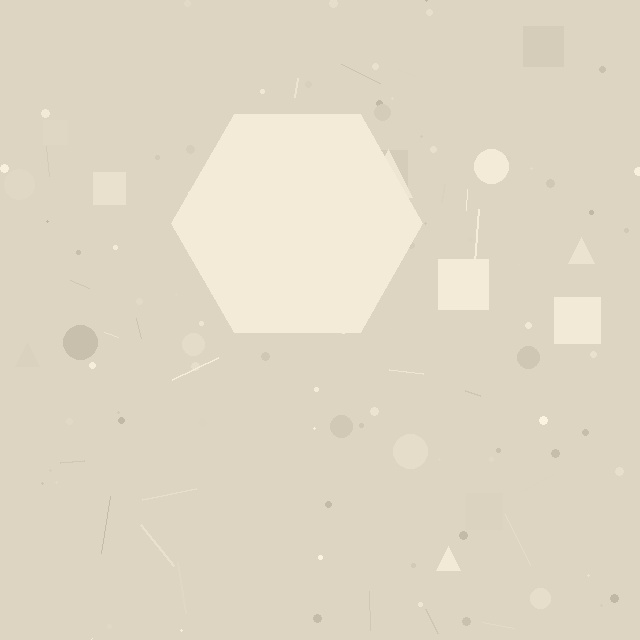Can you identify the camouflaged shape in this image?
The camouflaged shape is a hexagon.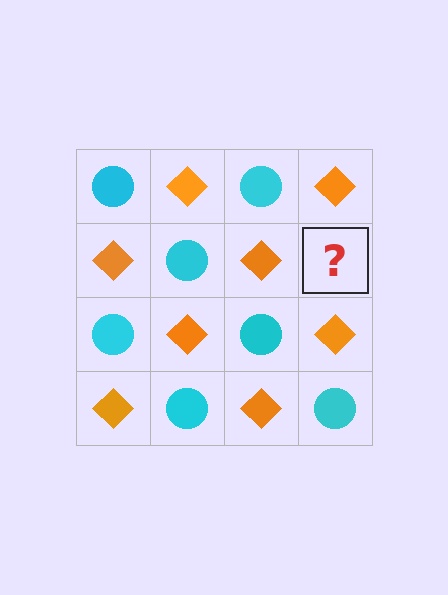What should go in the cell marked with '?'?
The missing cell should contain a cyan circle.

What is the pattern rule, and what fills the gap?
The rule is that it alternates cyan circle and orange diamond in a checkerboard pattern. The gap should be filled with a cyan circle.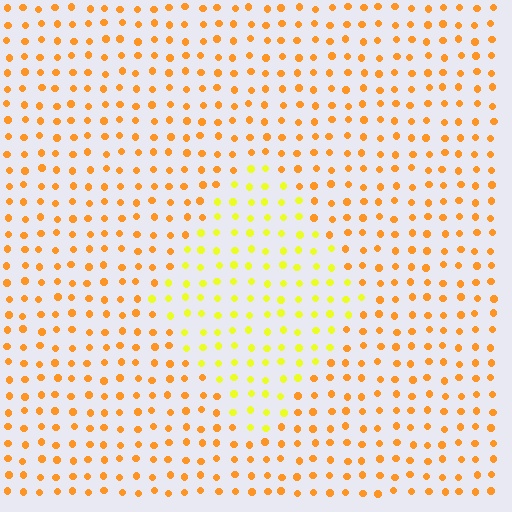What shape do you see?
I see a diamond.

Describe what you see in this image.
The image is filled with small orange elements in a uniform arrangement. A diamond-shaped region is visible where the elements are tinted to a slightly different hue, forming a subtle color boundary.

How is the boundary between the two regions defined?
The boundary is defined purely by a slight shift in hue (about 34 degrees). Spacing, size, and orientation are identical on both sides.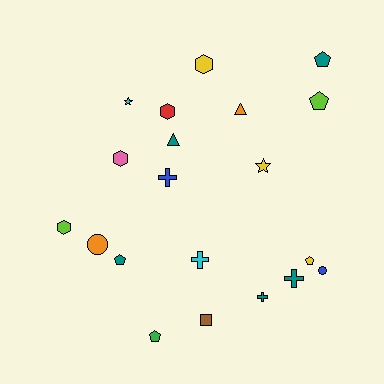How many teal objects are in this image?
There are 5 teal objects.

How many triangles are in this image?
There are 2 triangles.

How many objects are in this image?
There are 20 objects.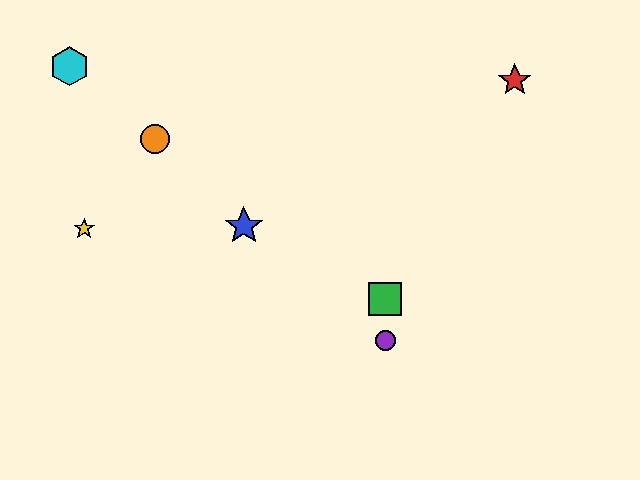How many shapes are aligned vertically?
2 shapes (the green square, the purple circle) are aligned vertically.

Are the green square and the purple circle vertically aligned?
Yes, both are at x≈385.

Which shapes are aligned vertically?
The green square, the purple circle are aligned vertically.